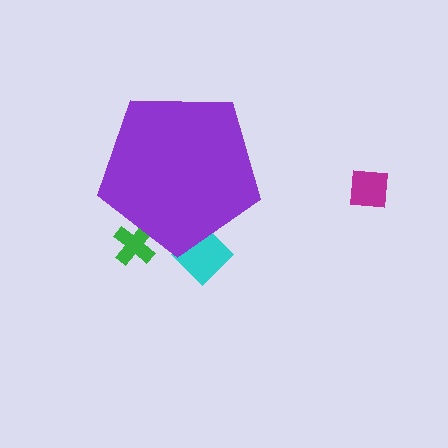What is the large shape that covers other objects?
A purple pentagon.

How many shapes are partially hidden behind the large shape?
2 shapes are partially hidden.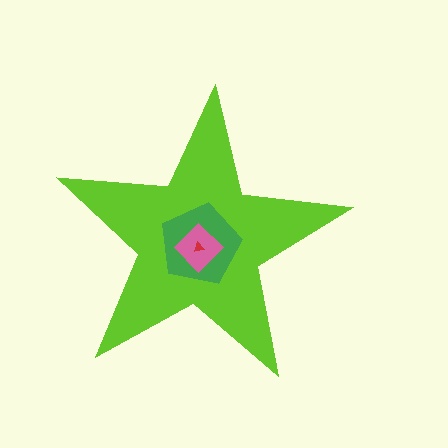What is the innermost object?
The red triangle.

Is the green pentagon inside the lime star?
Yes.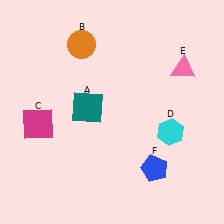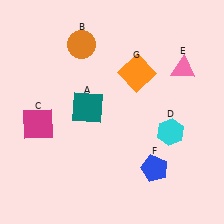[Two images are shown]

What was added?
An orange square (G) was added in Image 2.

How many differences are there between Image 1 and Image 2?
There is 1 difference between the two images.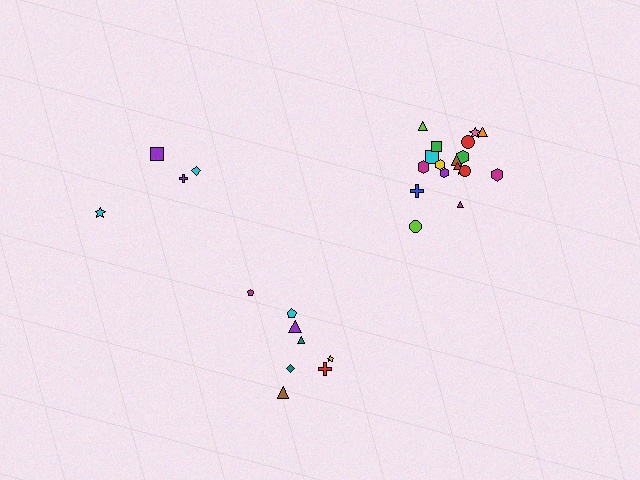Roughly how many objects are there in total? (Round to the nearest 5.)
Roughly 30 objects in total.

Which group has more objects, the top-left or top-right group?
The top-right group.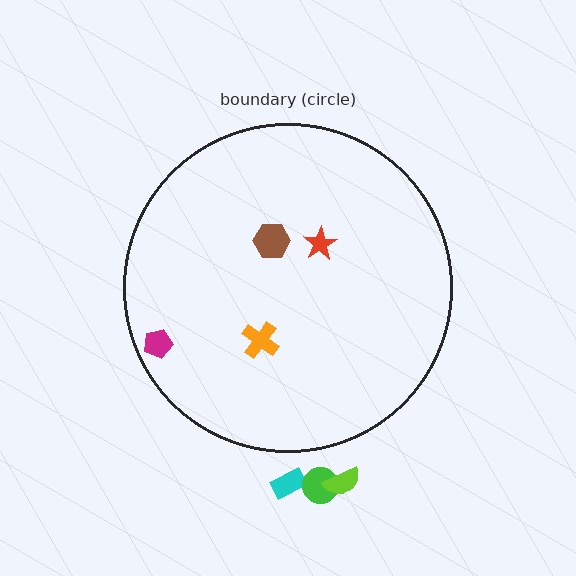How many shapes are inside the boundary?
4 inside, 3 outside.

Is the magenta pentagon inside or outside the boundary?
Inside.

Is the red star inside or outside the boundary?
Inside.